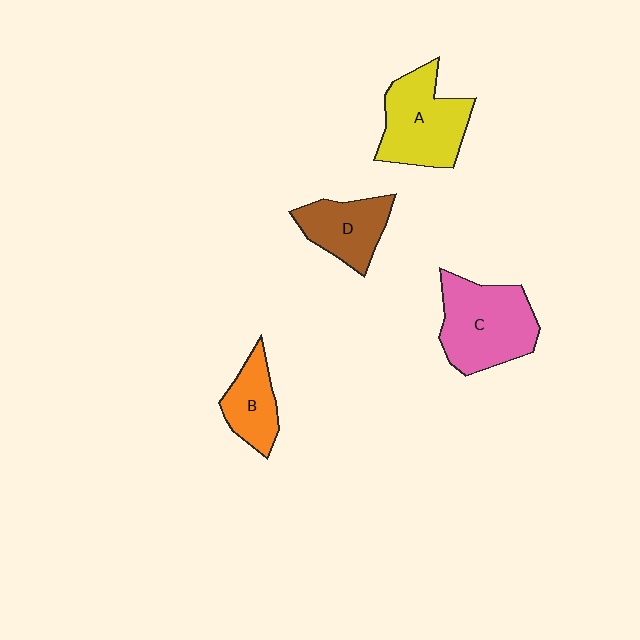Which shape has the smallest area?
Shape B (orange).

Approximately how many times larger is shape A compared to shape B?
Approximately 1.7 times.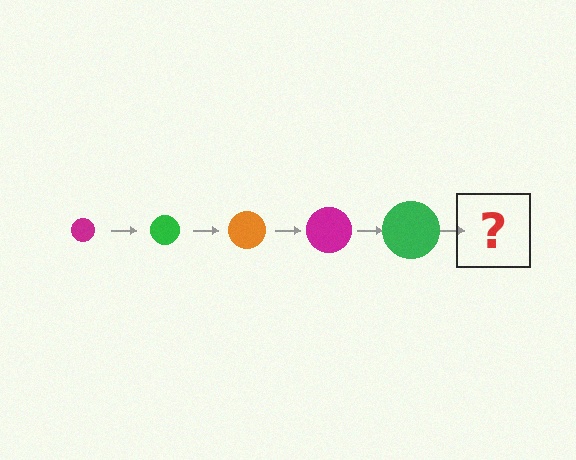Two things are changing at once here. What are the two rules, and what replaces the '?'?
The two rules are that the circle grows larger each step and the color cycles through magenta, green, and orange. The '?' should be an orange circle, larger than the previous one.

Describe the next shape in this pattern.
It should be an orange circle, larger than the previous one.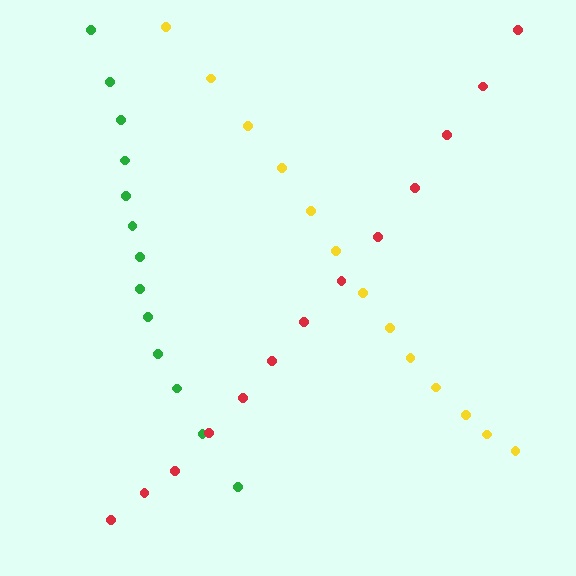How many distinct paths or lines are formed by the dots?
There are 3 distinct paths.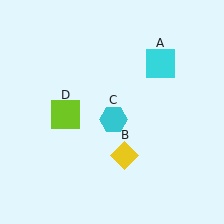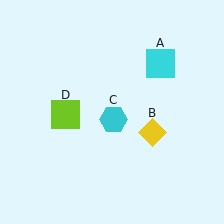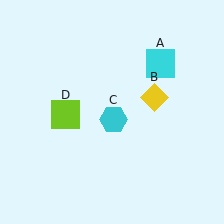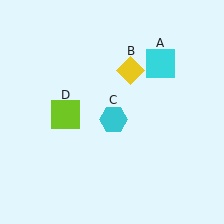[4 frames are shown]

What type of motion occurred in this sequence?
The yellow diamond (object B) rotated counterclockwise around the center of the scene.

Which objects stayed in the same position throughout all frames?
Cyan square (object A) and cyan hexagon (object C) and lime square (object D) remained stationary.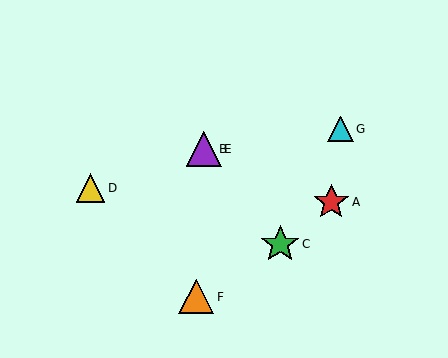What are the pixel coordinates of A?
Object A is at (331, 202).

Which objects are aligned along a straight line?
Objects A, B, E are aligned along a straight line.